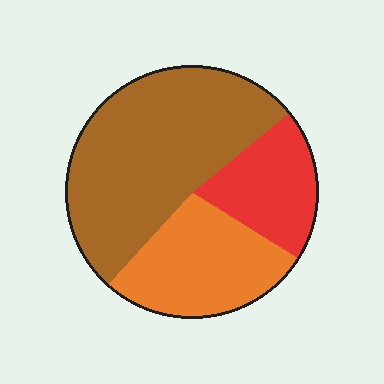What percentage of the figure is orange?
Orange takes up between a quarter and a half of the figure.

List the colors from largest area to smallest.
From largest to smallest: brown, orange, red.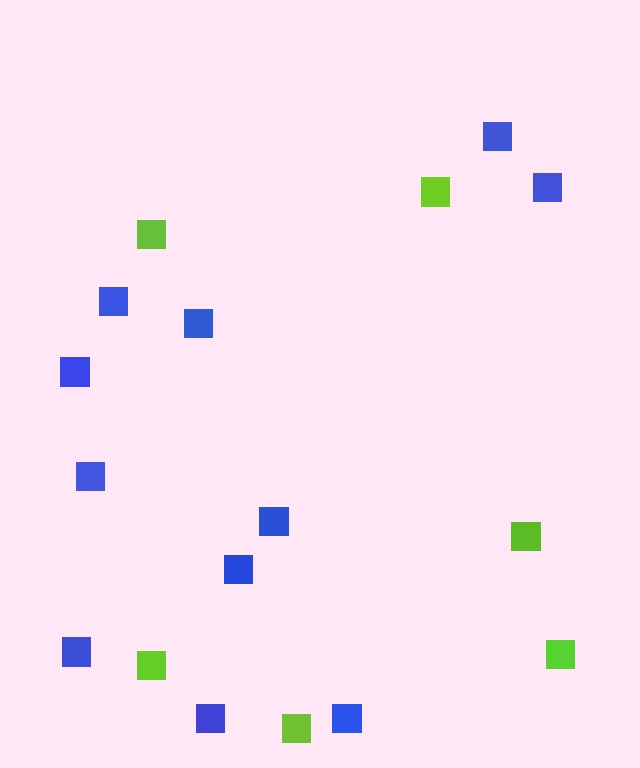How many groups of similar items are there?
There are 2 groups: one group of blue squares (11) and one group of lime squares (6).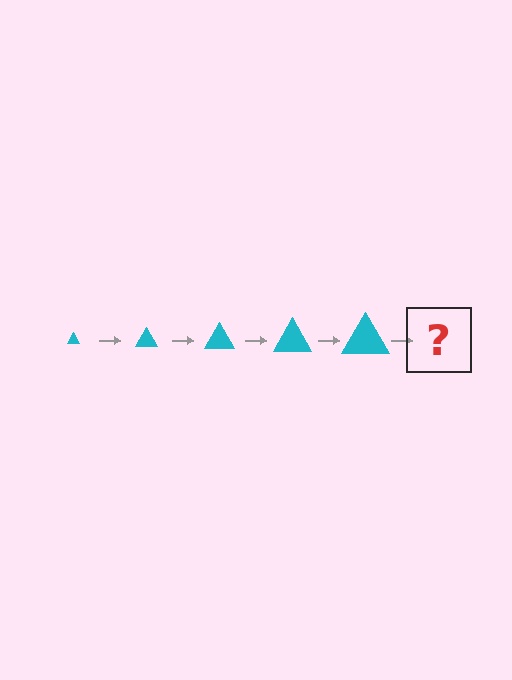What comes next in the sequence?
The next element should be a cyan triangle, larger than the previous one.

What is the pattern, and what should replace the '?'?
The pattern is that the triangle gets progressively larger each step. The '?' should be a cyan triangle, larger than the previous one.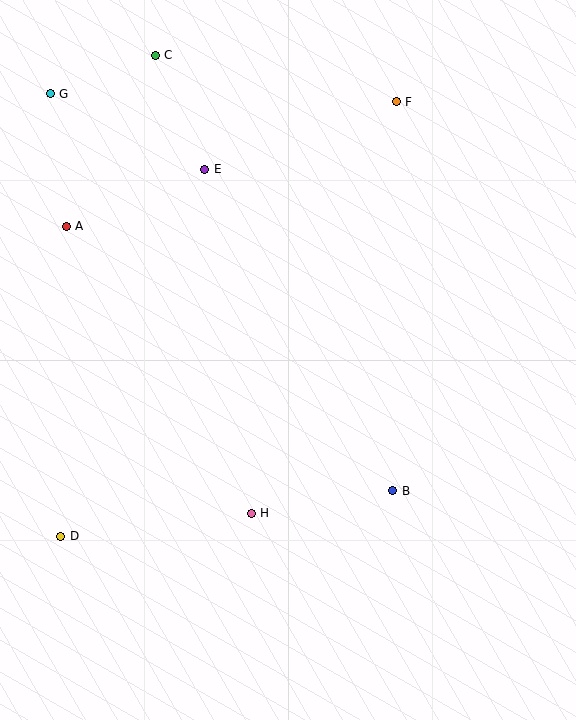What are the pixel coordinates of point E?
Point E is at (205, 169).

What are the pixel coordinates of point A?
Point A is at (66, 226).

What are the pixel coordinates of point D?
Point D is at (61, 536).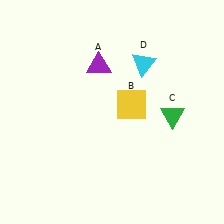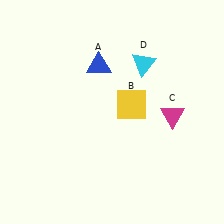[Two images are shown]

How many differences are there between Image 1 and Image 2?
There are 2 differences between the two images.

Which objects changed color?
A changed from purple to blue. C changed from green to magenta.